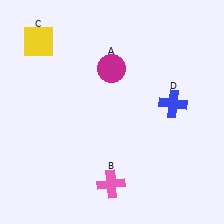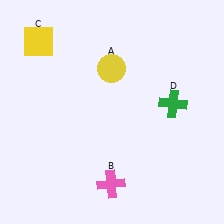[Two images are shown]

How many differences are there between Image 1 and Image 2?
There are 2 differences between the two images.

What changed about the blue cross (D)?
In Image 1, D is blue. In Image 2, it changed to green.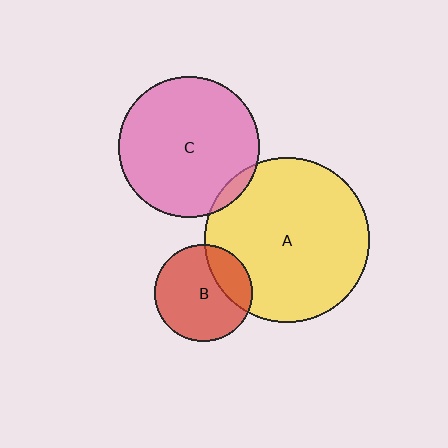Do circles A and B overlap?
Yes.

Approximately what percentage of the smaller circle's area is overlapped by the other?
Approximately 25%.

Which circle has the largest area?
Circle A (yellow).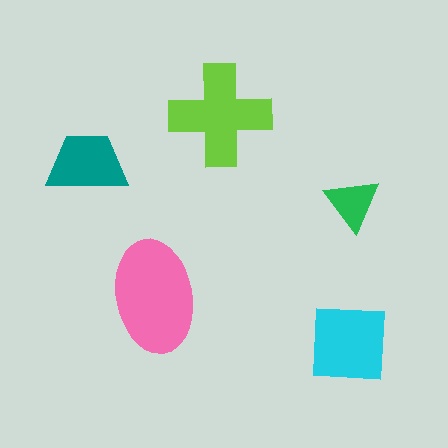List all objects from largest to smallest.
The pink ellipse, the lime cross, the cyan square, the teal trapezoid, the green triangle.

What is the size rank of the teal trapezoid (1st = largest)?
4th.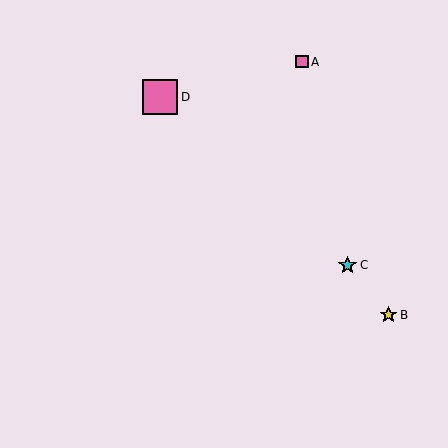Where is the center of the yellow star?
The center of the yellow star is at (389, 315).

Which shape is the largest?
The pink square (labeled D) is the largest.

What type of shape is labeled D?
Shape D is a pink square.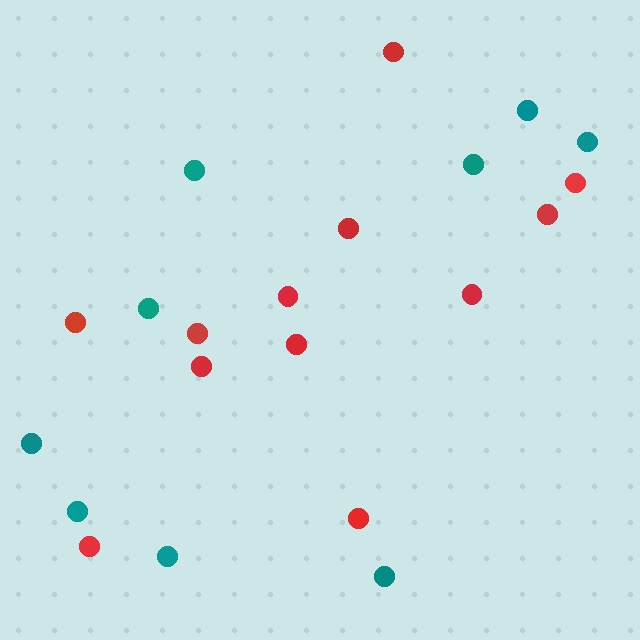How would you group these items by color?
There are 2 groups: one group of red circles (12) and one group of teal circles (9).